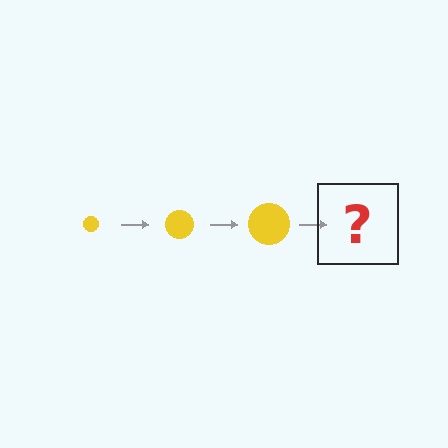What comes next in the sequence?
The next element should be a yellow circle, larger than the previous one.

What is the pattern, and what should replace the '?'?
The pattern is that the circle gets progressively larger each step. The '?' should be a yellow circle, larger than the previous one.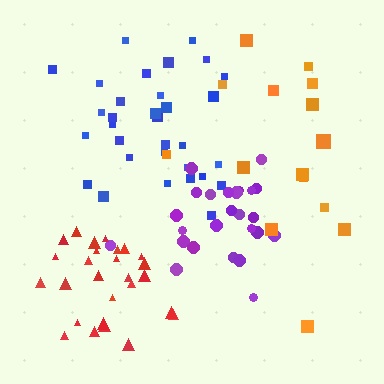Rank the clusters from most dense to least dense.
red, purple, blue, orange.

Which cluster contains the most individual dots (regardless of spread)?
Blue (32).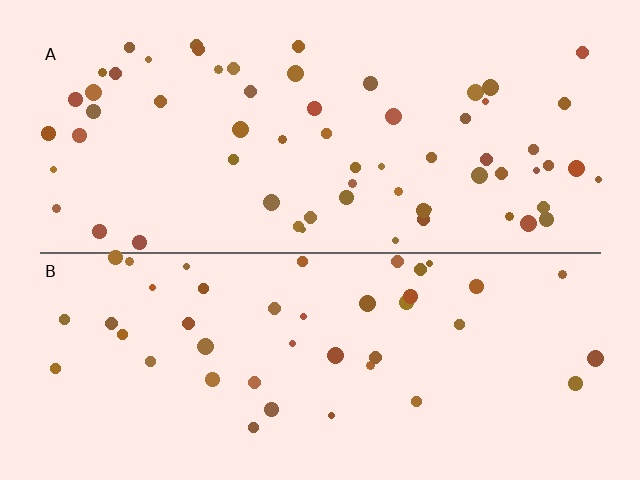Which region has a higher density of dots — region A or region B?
A (the top).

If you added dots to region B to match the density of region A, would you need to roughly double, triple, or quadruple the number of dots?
Approximately double.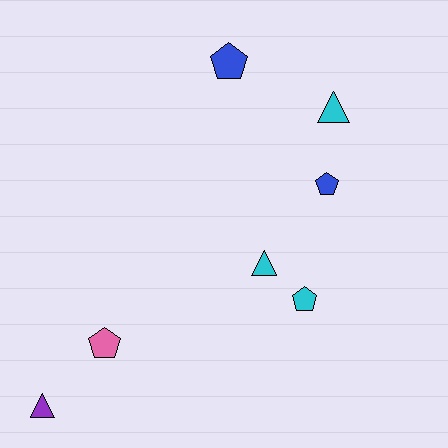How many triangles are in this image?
There are 3 triangles.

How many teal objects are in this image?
There are no teal objects.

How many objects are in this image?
There are 7 objects.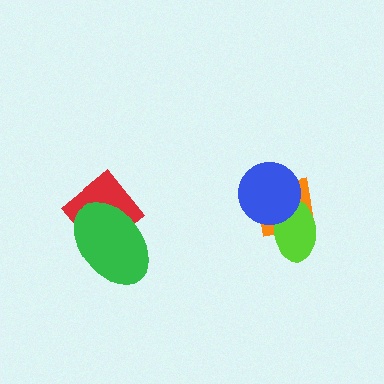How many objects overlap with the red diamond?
1 object overlaps with the red diamond.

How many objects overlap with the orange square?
2 objects overlap with the orange square.